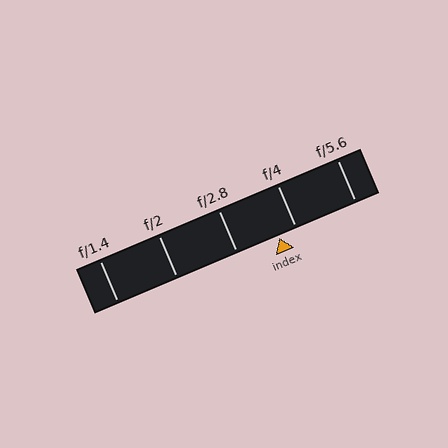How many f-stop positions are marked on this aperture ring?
There are 5 f-stop positions marked.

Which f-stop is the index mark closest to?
The index mark is closest to f/4.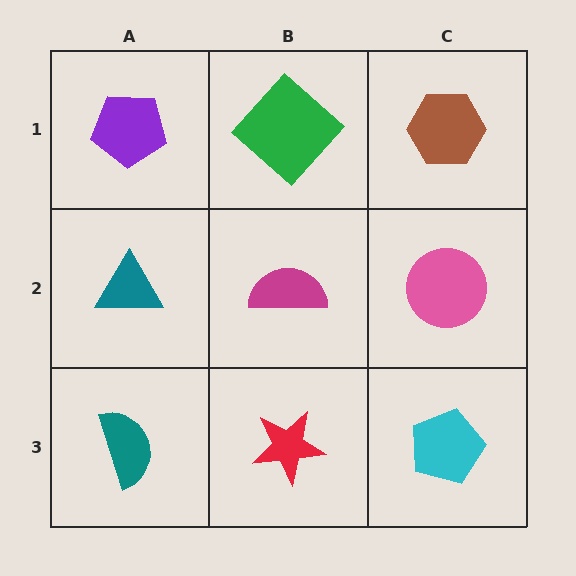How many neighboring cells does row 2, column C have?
3.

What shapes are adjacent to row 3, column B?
A magenta semicircle (row 2, column B), a teal semicircle (row 3, column A), a cyan pentagon (row 3, column C).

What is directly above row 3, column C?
A pink circle.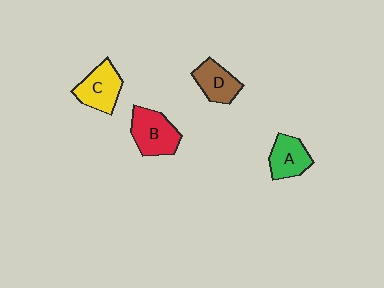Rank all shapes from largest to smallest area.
From largest to smallest: B (red), C (yellow), A (green), D (brown).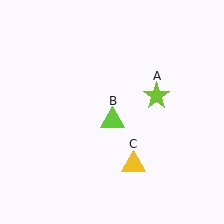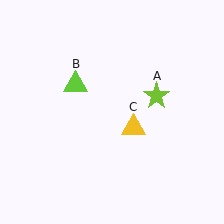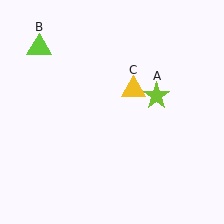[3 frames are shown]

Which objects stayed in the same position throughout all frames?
Lime star (object A) remained stationary.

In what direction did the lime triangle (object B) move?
The lime triangle (object B) moved up and to the left.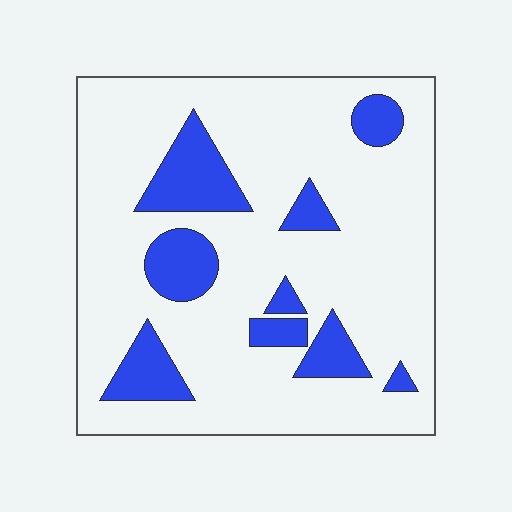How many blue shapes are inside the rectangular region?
9.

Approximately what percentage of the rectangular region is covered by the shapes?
Approximately 20%.